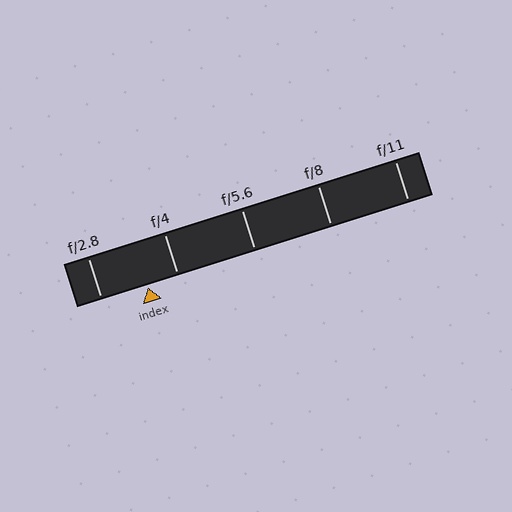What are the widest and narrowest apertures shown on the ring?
The widest aperture shown is f/2.8 and the narrowest is f/11.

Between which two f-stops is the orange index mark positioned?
The index mark is between f/2.8 and f/4.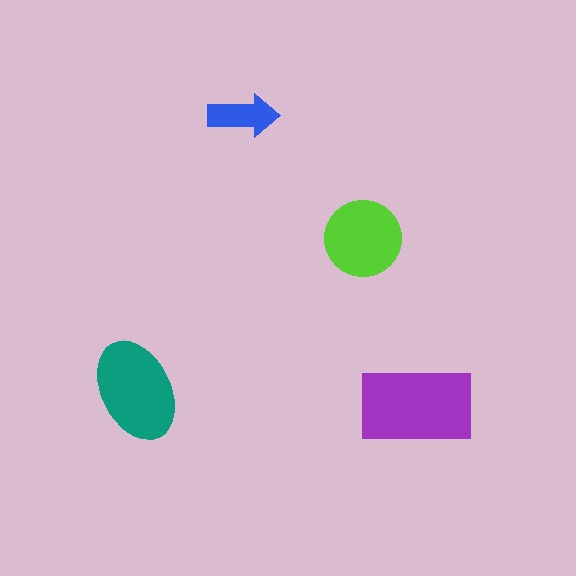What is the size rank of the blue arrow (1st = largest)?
4th.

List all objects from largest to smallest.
The purple rectangle, the teal ellipse, the lime circle, the blue arrow.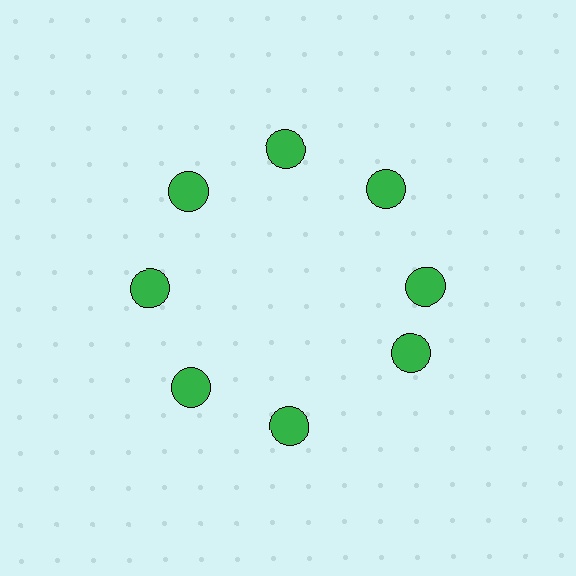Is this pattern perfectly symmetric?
No. The 8 green circles are arranged in a ring, but one element near the 4 o'clock position is rotated out of alignment along the ring, breaking the 8-fold rotational symmetry.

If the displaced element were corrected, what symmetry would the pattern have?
It would have 8-fold rotational symmetry — the pattern would map onto itself every 45 degrees.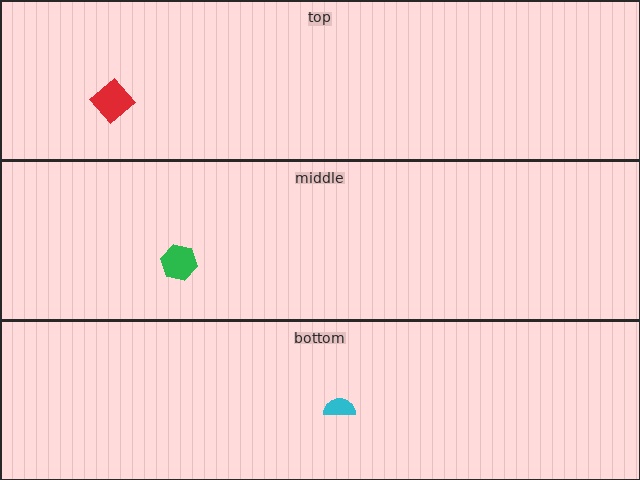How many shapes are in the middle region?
1.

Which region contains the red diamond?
The top region.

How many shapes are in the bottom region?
1.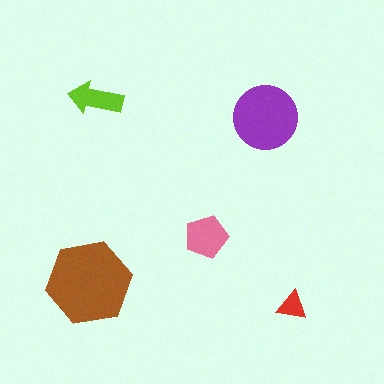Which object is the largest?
The brown hexagon.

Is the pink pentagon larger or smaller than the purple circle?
Smaller.